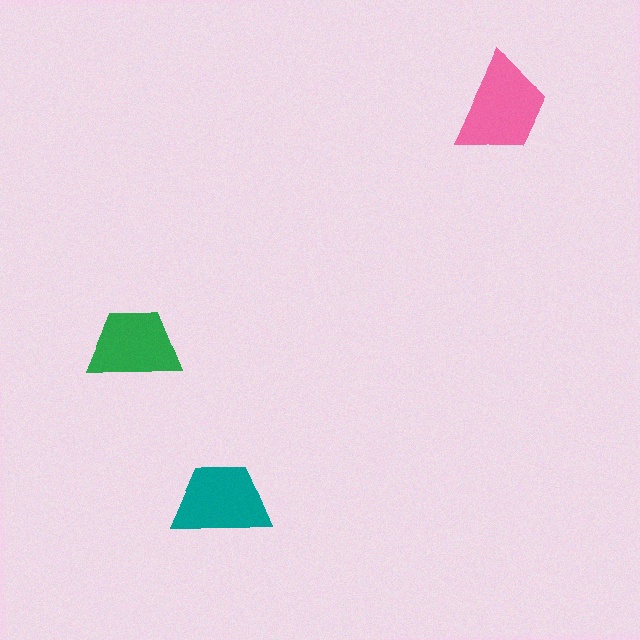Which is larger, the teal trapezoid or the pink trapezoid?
The pink one.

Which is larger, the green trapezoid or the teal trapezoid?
The teal one.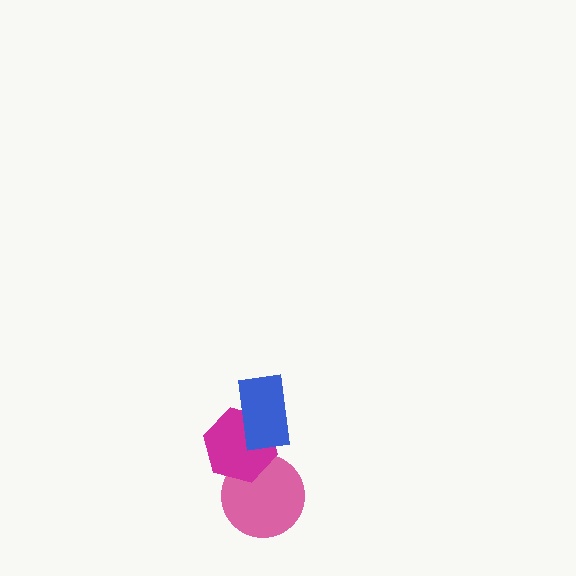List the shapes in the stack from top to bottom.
From top to bottom: the blue rectangle, the magenta hexagon, the pink circle.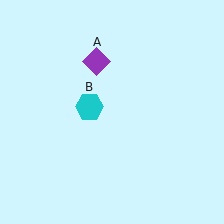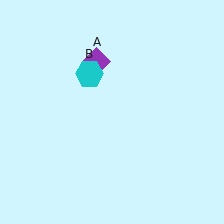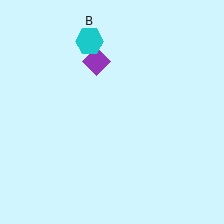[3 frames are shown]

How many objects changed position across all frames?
1 object changed position: cyan hexagon (object B).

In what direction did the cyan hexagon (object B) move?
The cyan hexagon (object B) moved up.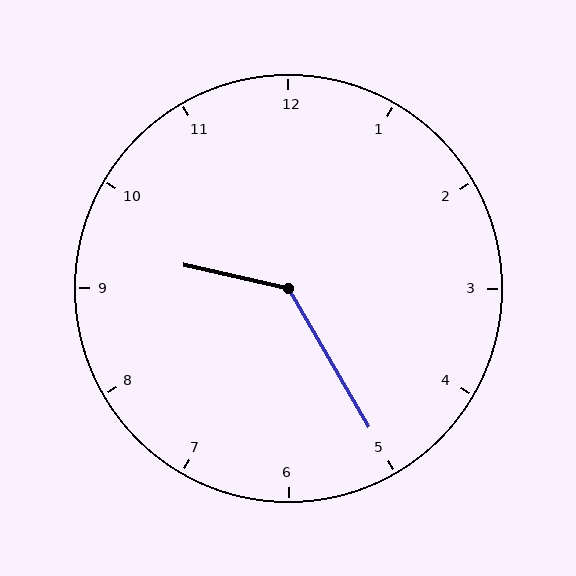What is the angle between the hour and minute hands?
Approximately 132 degrees.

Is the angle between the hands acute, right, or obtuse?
It is obtuse.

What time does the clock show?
9:25.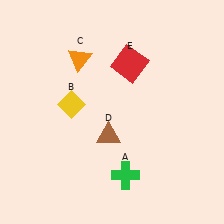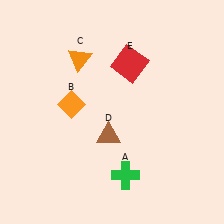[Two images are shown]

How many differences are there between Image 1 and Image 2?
There is 1 difference between the two images.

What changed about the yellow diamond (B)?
In Image 1, B is yellow. In Image 2, it changed to orange.